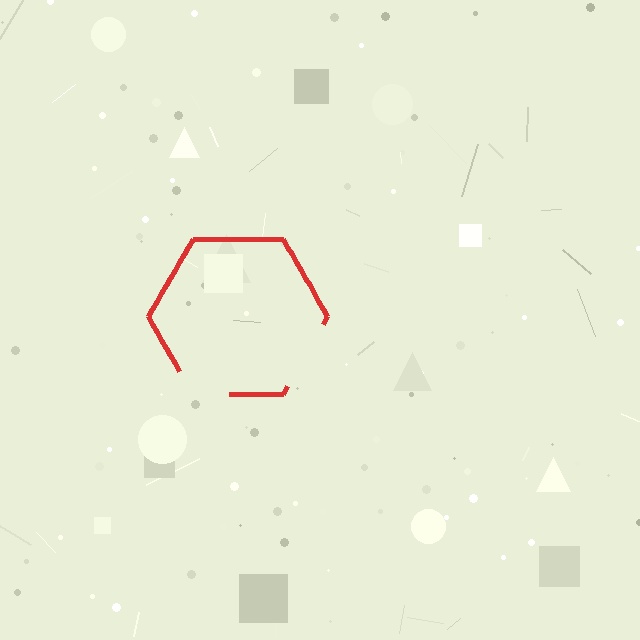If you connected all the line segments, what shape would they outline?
They would outline a hexagon.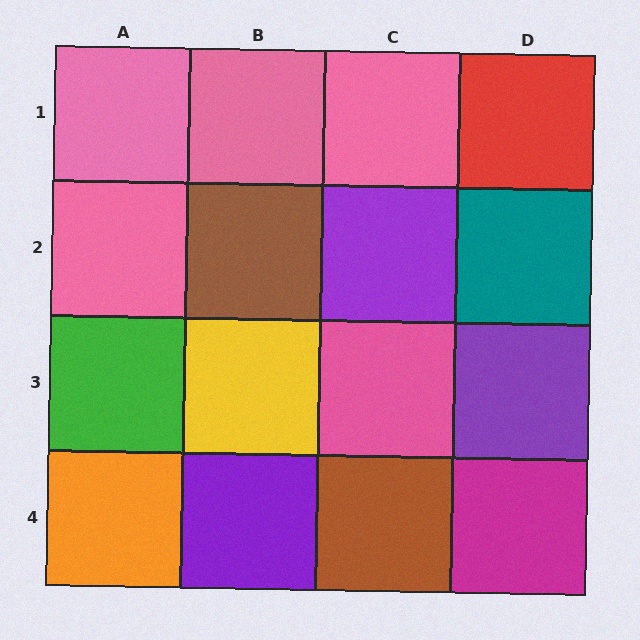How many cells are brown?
2 cells are brown.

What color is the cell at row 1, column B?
Pink.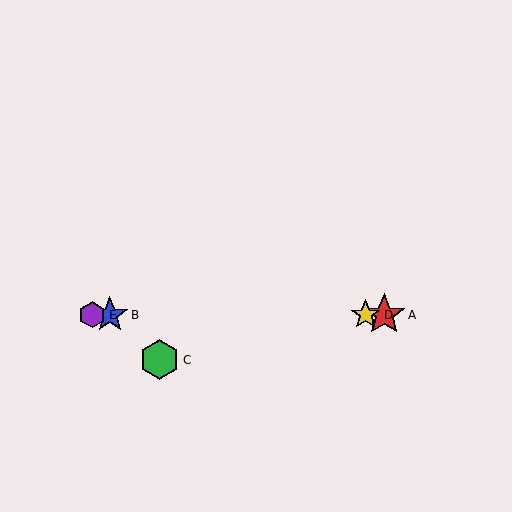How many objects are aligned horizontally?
4 objects (A, B, D, E) are aligned horizontally.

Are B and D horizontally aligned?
Yes, both are at y≈315.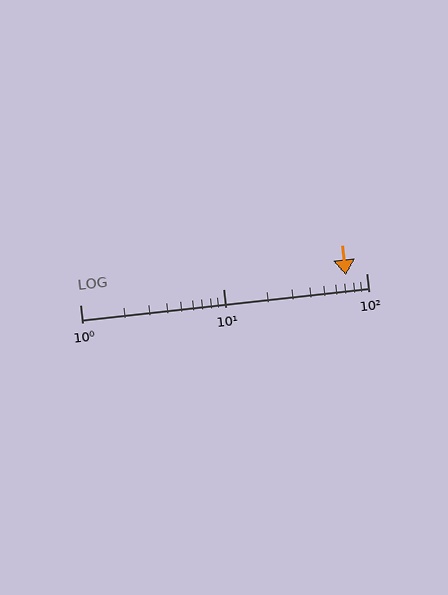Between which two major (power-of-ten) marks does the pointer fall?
The pointer is between 10 and 100.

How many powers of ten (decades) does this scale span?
The scale spans 2 decades, from 1 to 100.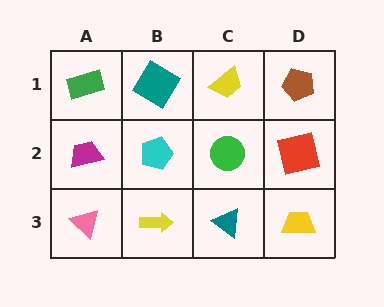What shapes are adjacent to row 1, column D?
A red square (row 2, column D), a yellow trapezoid (row 1, column C).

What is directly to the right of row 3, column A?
A yellow arrow.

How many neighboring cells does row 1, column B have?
3.